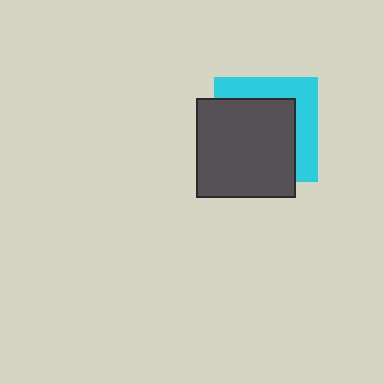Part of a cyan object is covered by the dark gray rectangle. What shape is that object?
It is a square.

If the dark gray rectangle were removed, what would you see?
You would see the complete cyan square.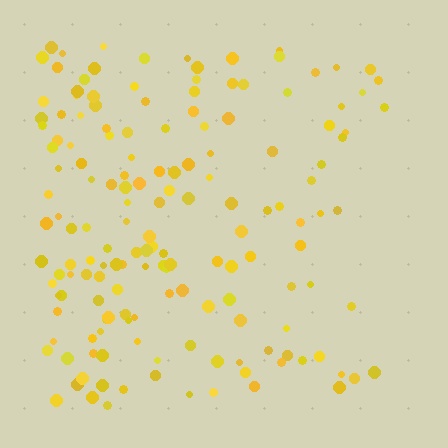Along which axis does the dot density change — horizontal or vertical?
Horizontal.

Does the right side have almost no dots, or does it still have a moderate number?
Still a moderate number, just noticeably fewer than the left.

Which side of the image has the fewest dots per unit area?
The right.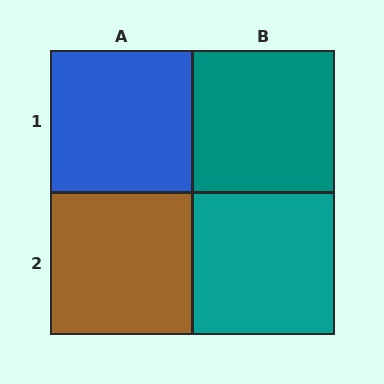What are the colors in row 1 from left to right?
Blue, teal.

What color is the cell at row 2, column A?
Brown.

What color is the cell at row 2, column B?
Teal.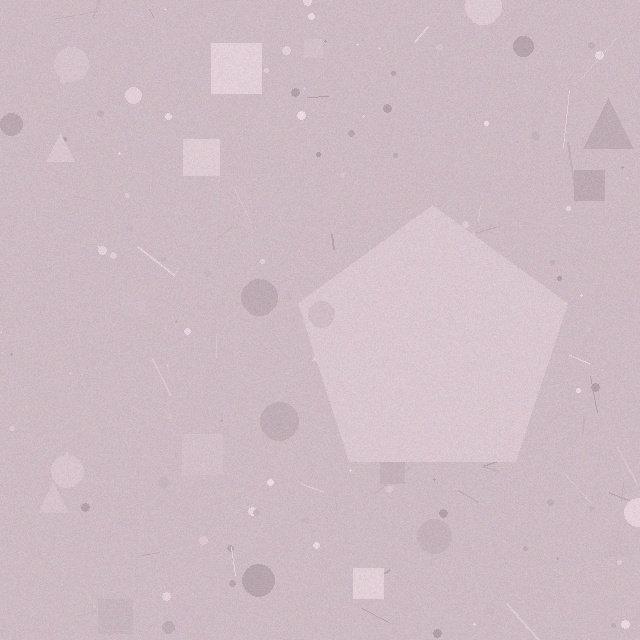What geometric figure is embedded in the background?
A pentagon is embedded in the background.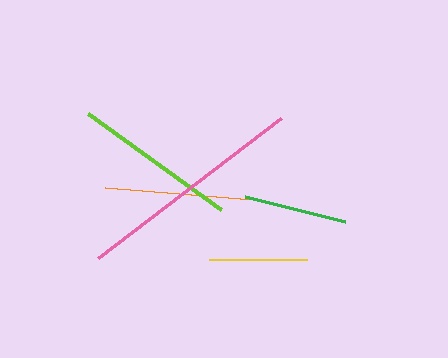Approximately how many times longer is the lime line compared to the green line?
The lime line is approximately 1.6 times the length of the green line.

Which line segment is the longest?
The pink line is the longest at approximately 230 pixels.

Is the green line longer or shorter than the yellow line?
The green line is longer than the yellow line.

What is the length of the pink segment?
The pink segment is approximately 230 pixels long.